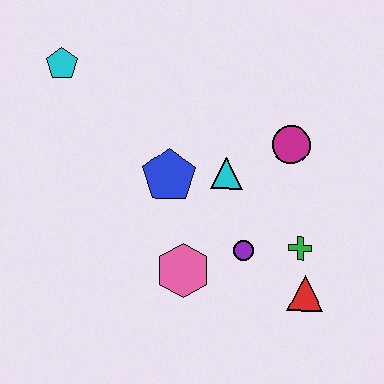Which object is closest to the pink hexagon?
The purple circle is closest to the pink hexagon.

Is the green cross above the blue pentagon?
No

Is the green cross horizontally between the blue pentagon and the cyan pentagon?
No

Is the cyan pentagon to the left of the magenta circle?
Yes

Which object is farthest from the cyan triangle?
The cyan pentagon is farthest from the cyan triangle.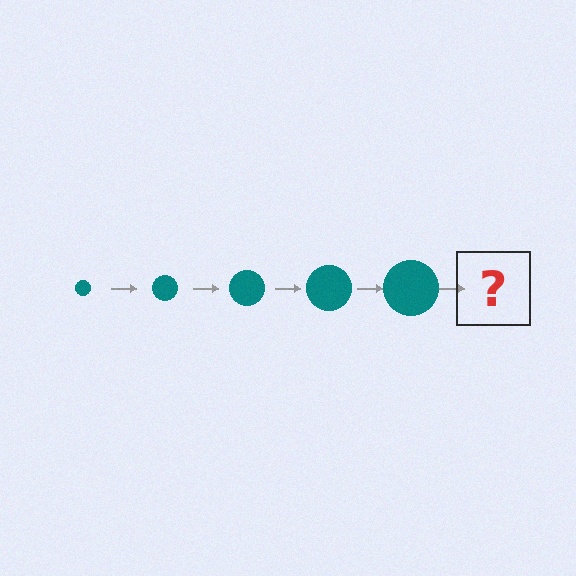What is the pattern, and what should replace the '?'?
The pattern is that the circle gets progressively larger each step. The '?' should be a teal circle, larger than the previous one.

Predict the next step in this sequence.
The next step is a teal circle, larger than the previous one.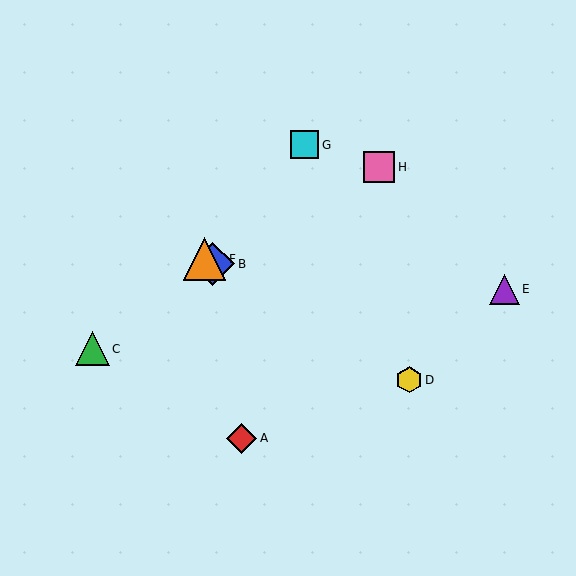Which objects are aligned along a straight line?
Objects B, D, F are aligned along a straight line.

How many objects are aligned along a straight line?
3 objects (B, D, F) are aligned along a straight line.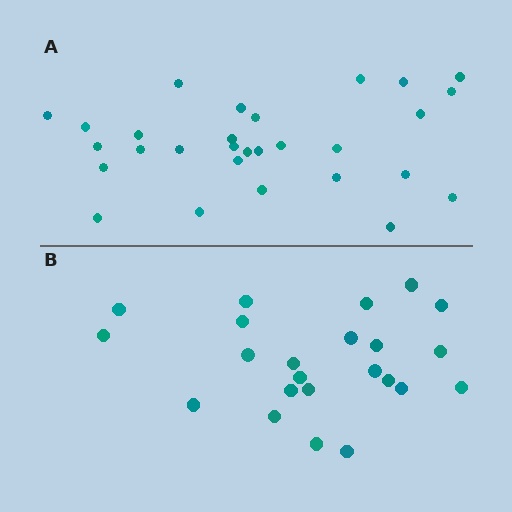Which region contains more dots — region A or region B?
Region A (the top region) has more dots.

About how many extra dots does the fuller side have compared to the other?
Region A has about 6 more dots than region B.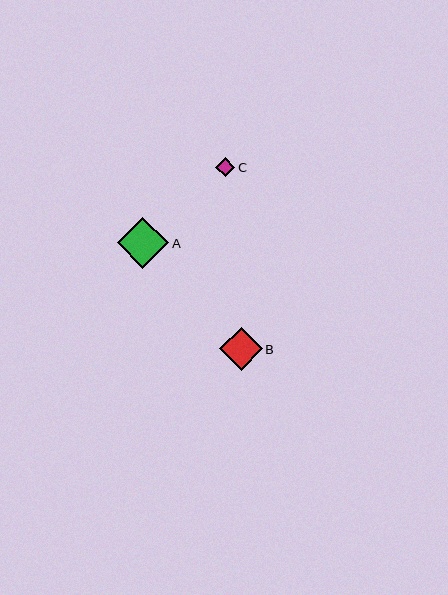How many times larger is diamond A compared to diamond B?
Diamond A is approximately 1.2 times the size of diamond B.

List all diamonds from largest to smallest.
From largest to smallest: A, B, C.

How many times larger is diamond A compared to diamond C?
Diamond A is approximately 2.7 times the size of diamond C.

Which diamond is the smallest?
Diamond C is the smallest with a size of approximately 19 pixels.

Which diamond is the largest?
Diamond A is the largest with a size of approximately 51 pixels.